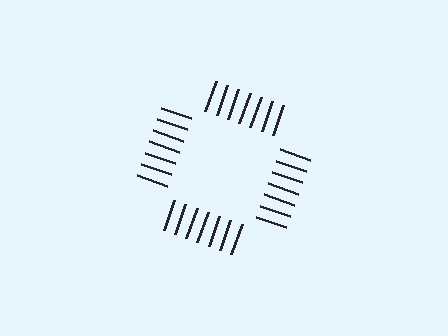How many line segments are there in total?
28 — 7 along each of the 4 edges.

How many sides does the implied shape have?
4 sides — the line-ends trace a square.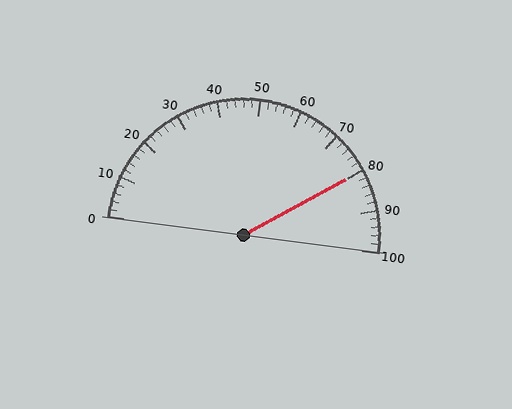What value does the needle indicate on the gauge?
The needle indicates approximately 80.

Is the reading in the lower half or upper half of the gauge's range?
The reading is in the upper half of the range (0 to 100).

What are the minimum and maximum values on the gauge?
The gauge ranges from 0 to 100.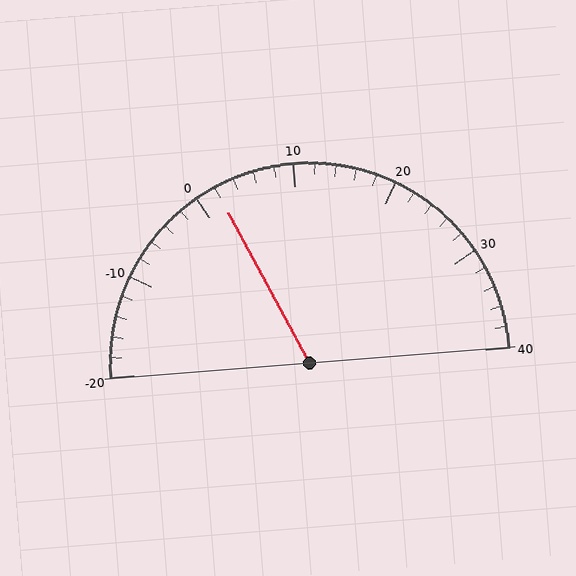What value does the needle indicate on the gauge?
The needle indicates approximately 2.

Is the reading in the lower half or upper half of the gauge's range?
The reading is in the lower half of the range (-20 to 40).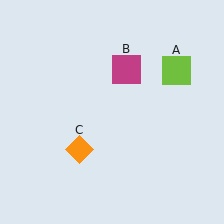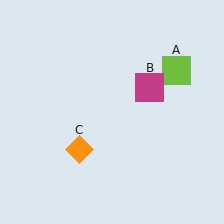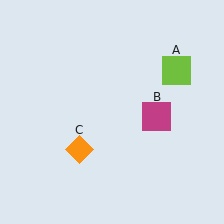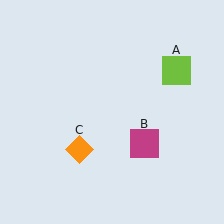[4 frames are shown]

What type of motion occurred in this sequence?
The magenta square (object B) rotated clockwise around the center of the scene.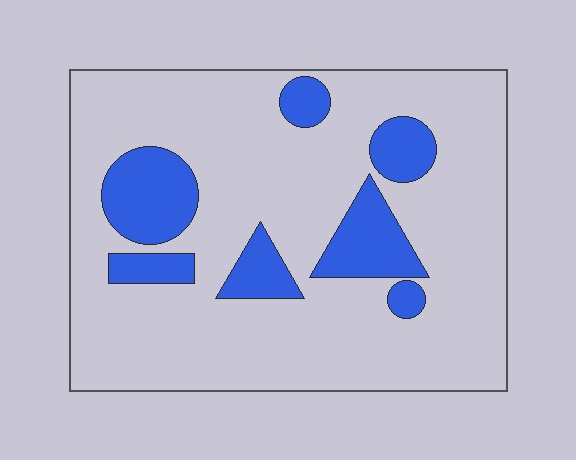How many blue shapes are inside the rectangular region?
7.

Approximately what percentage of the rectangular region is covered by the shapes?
Approximately 20%.